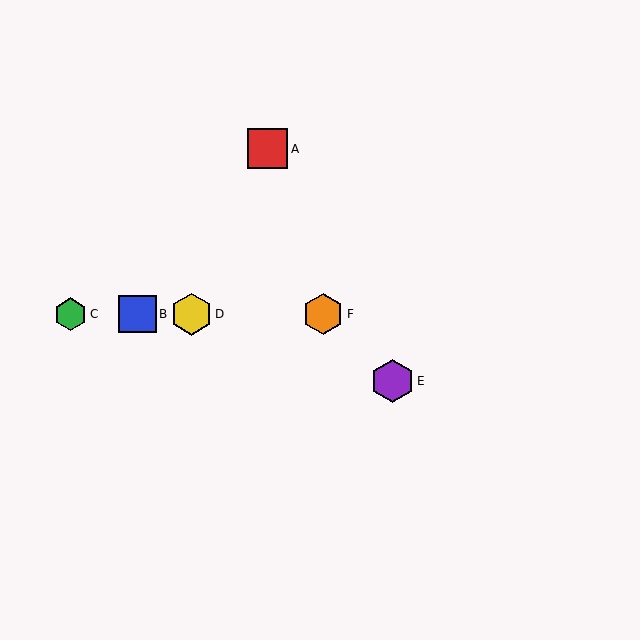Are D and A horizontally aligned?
No, D is at y≈314 and A is at y≈149.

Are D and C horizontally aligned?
Yes, both are at y≈314.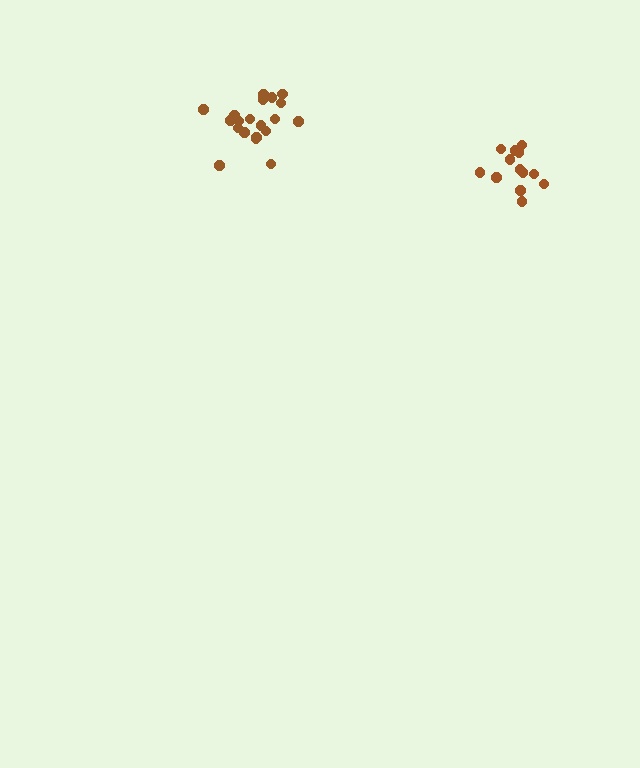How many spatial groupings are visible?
There are 2 spatial groupings.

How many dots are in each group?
Group 1: 14 dots, Group 2: 20 dots (34 total).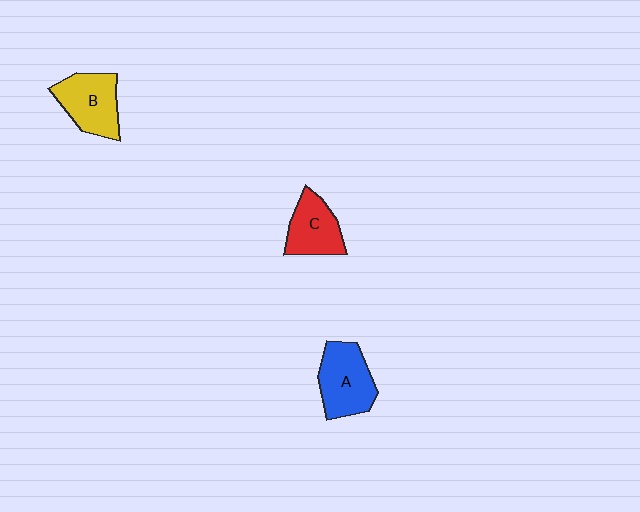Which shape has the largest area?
Shape A (blue).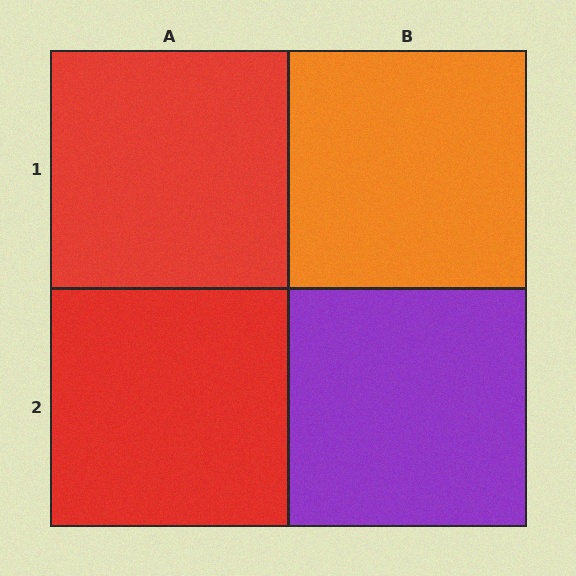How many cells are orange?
1 cell is orange.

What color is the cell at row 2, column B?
Purple.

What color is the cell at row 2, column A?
Red.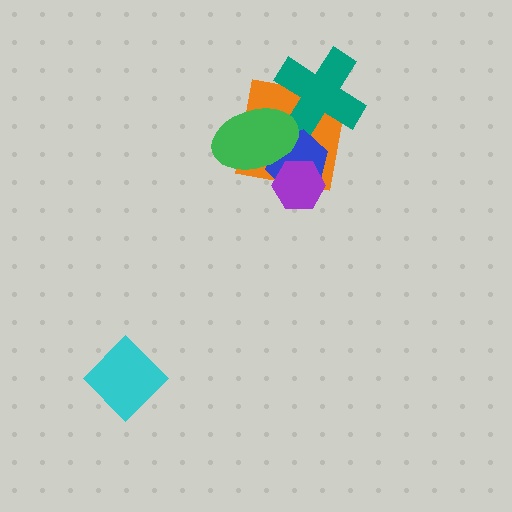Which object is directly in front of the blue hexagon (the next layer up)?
The purple hexagon is directly in front of the blue hexagon.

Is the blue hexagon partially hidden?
Yes, it is partially covered by another shape.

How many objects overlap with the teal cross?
2 objects overlap with the teal cross.